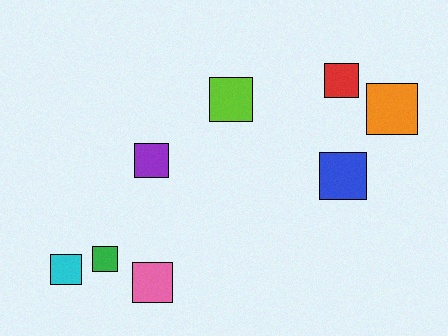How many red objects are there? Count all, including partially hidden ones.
There is 1 red object.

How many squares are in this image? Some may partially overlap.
There are 8 squares.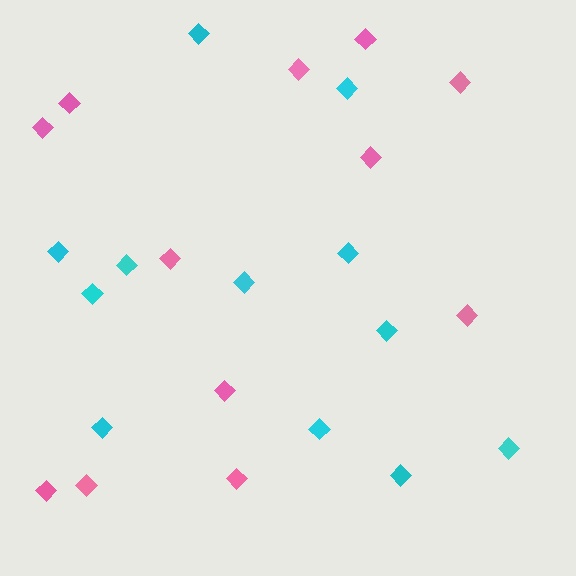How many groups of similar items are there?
There are 2 groups: one group of pink diamonds (12) and one group of cyan diamonds (12).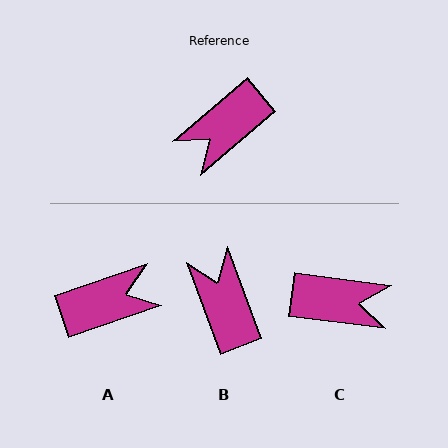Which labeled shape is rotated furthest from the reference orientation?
A, about 159 degrees away.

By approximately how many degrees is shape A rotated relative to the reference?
Approximately 159 degrees counter-clockwise.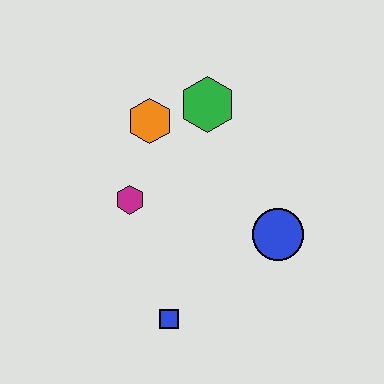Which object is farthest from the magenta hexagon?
The blue circle is farthest from the magenta hexagon.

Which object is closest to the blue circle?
The blue square is closest to the blue circle.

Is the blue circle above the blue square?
Yes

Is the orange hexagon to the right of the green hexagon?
No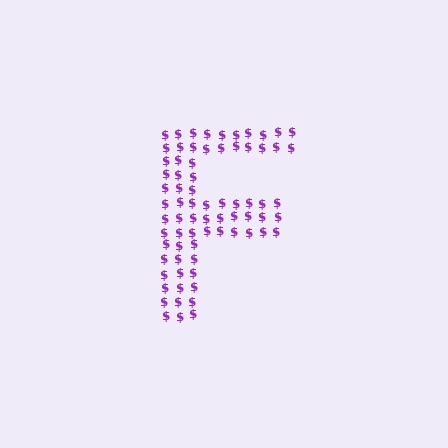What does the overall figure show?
The overall figure shows the letter F.